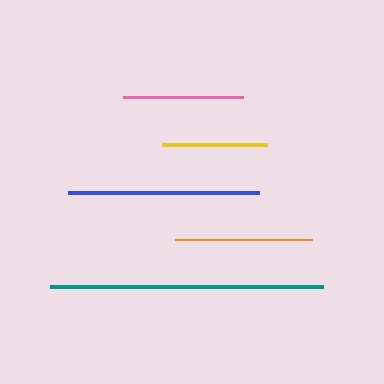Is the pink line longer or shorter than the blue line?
The blue line is longer than the pink line.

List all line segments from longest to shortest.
From longest to shortest: teal, blue, orange, pink, yellow.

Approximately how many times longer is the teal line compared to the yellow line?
The teal line is approximately 2.6 times the length of the yellow line.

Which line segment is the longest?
The teal line is the longest at approximately 273 pixels.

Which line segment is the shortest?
The yellow line is the shortest at approximately 104 pixels.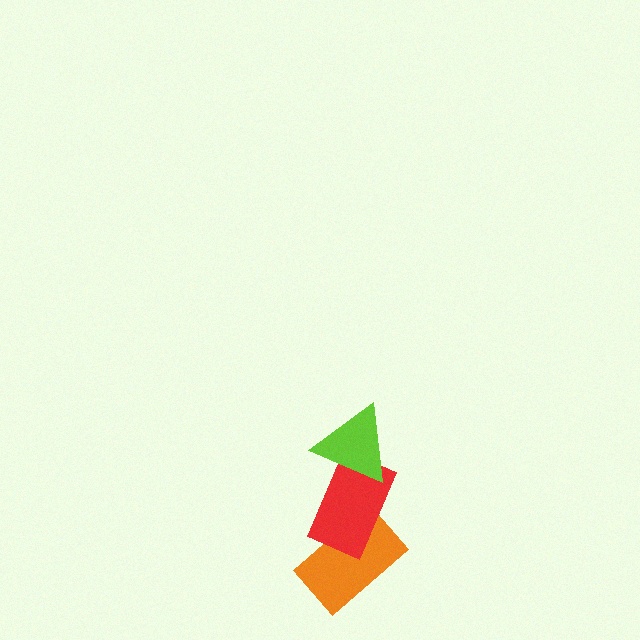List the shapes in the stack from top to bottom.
From top to bottom: the lime triangle, the red rectangle, the orange rectangle.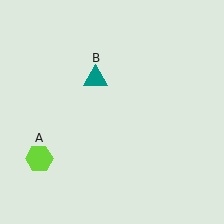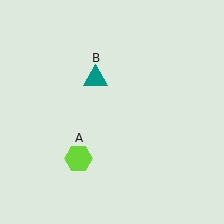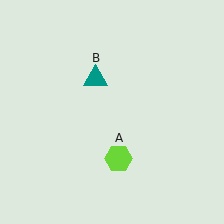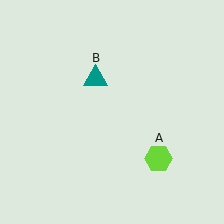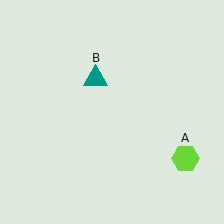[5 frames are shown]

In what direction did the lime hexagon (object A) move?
The lime hexagon (object A) moved right.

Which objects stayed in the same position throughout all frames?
Teal triangle (object B) remained stationary.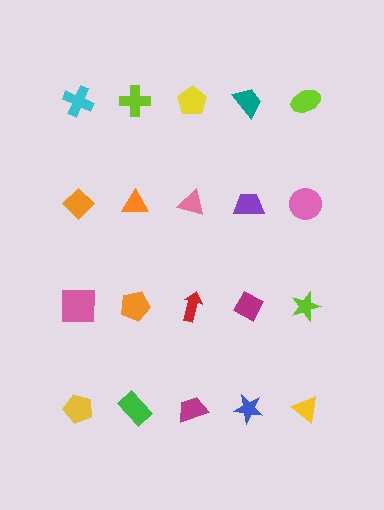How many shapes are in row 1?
5 shapes.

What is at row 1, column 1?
A cyan cross.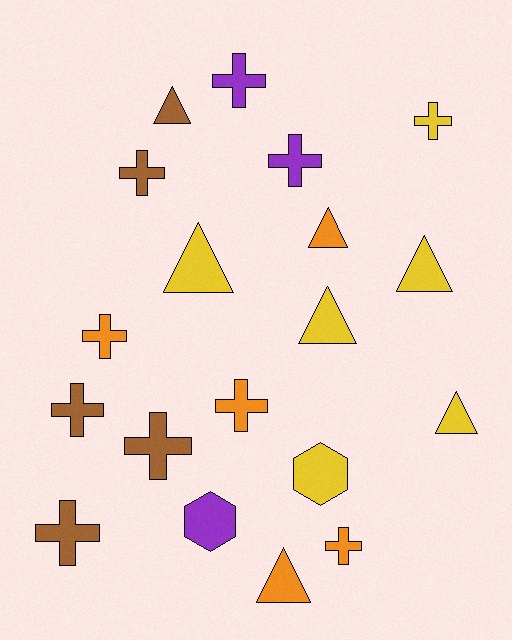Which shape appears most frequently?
Cross, with 10 objects.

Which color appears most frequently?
Yellow, with 6 objects.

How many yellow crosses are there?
There is 1 yellow cross.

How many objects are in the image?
There are 19 objects.